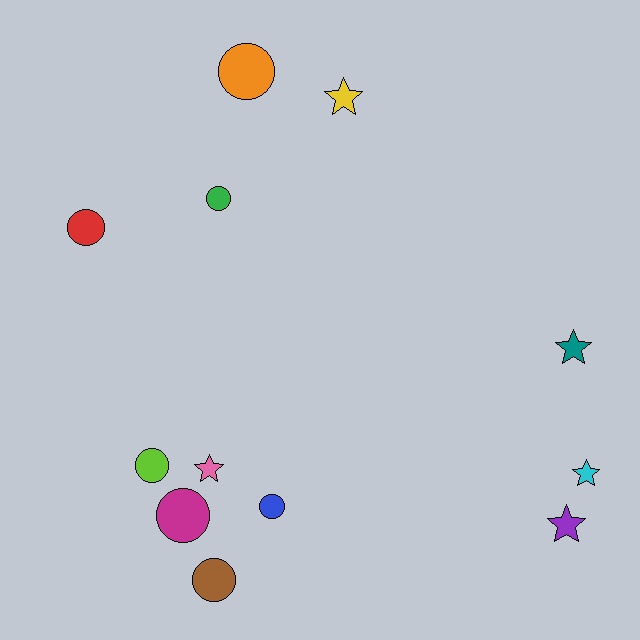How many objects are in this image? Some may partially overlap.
There are 12 objects.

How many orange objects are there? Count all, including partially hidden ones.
There is 1 orange object.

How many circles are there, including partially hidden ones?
There are 7 circles.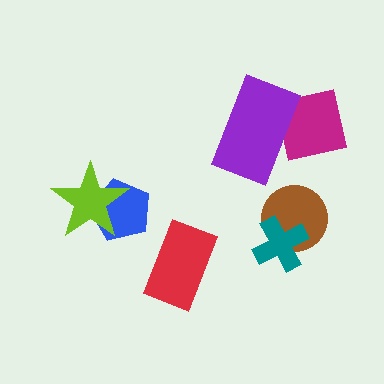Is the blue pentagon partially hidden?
Yes, it is partially covered by another shape.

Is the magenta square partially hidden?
Yes, it is partially covered by another shape.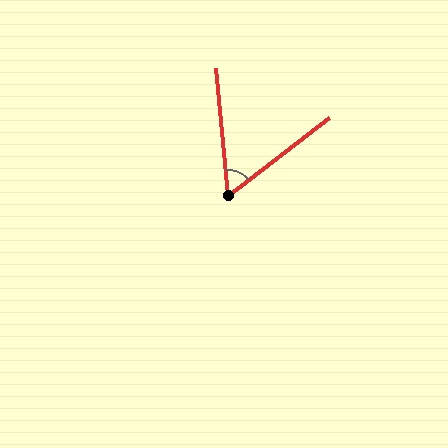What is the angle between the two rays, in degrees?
Approximately 58 degrees.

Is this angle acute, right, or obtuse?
It is acute.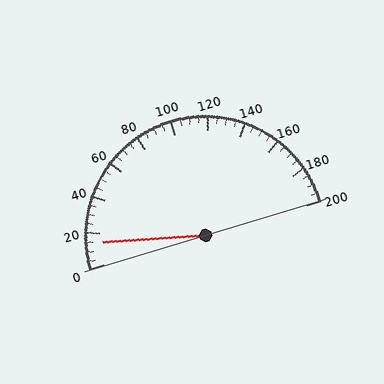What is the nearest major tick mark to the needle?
The nearest major tick mark is 20.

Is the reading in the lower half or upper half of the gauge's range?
The reading is in the lower half of the range (0 to 200).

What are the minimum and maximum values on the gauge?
The gauge ranges from 0 to 200.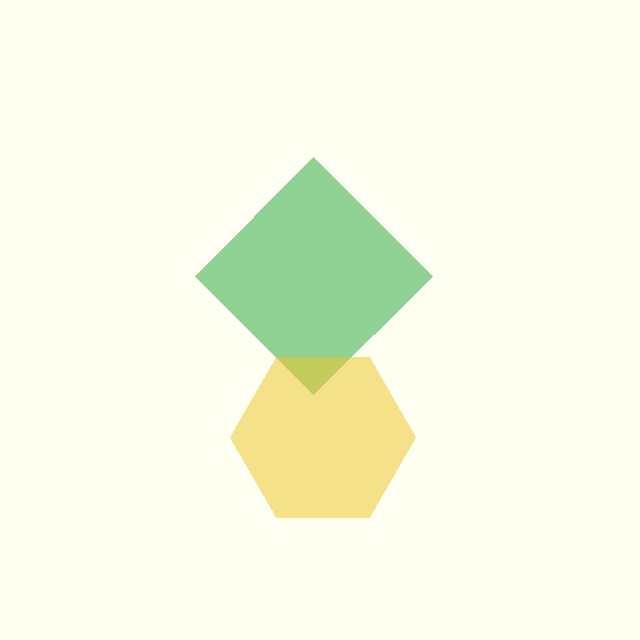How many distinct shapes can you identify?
There are 2 distinct shapes: a green diamond, a yellow hexagon.